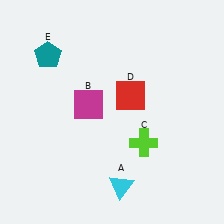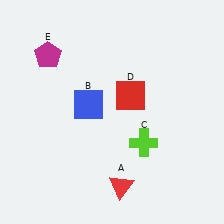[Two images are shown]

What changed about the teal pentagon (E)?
In Image 1, E is teal. In Image 2, it changed to magenta.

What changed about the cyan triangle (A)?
In Image 1, A is cyan. In Image 2, it changed to red.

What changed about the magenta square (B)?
In Image 1, B is magenta. In Image 2, it changed to blue.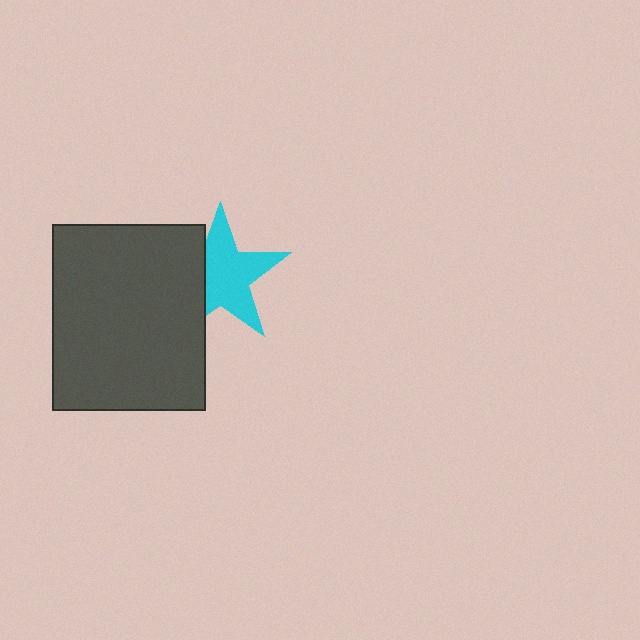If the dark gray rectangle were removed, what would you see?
You would see the complete cyan star.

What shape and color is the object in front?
The object in front is a dark gray rectangle.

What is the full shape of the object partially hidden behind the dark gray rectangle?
The partially hidden object is a cyan star.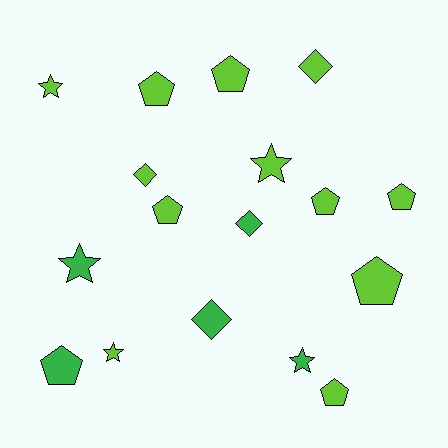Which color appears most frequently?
Lime, with 12 objects.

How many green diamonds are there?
There are 2 green diamonds.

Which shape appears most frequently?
Pentagon, with 8 objects.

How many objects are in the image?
There are 17 objects.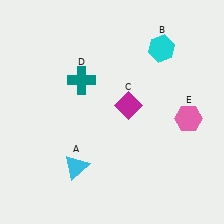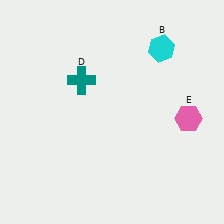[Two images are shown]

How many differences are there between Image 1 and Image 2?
There are 2 differences between the two images.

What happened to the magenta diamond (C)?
The magenta diamond (C) was removed in Image 2. It was in the top-right area of Image 1.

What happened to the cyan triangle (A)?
The cyan triangle (A) was removed in Image 2. It was in the bottom-left area of Image 1.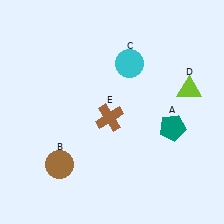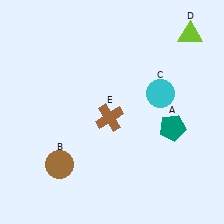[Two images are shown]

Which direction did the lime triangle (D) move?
The lime triangle (D) moved up.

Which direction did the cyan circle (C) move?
The cyan circle (C) moved right.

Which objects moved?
The objects that moved are: the cyan circle (C), the lime triangle (D).